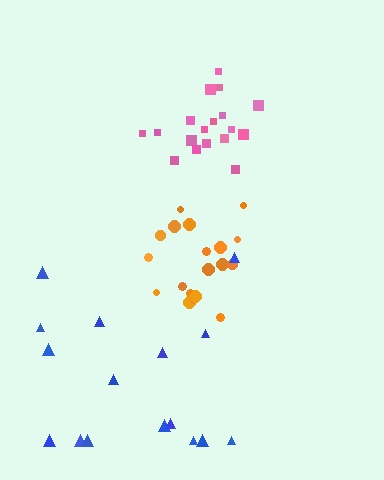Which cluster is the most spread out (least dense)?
Blue.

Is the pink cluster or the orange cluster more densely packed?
Pink.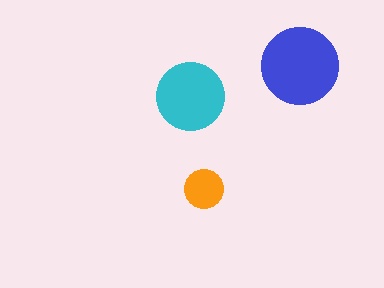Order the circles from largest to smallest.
the blue one, the cyan one, the orange one.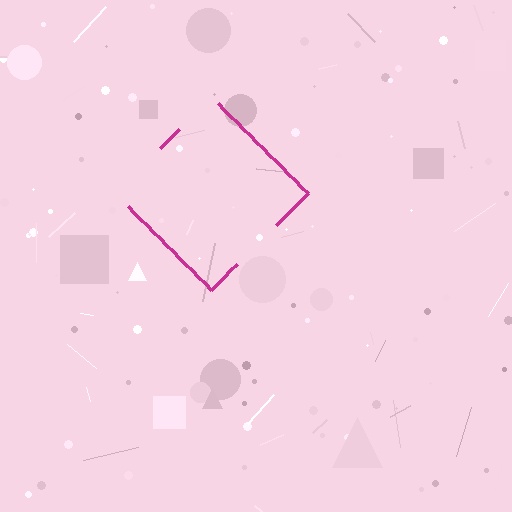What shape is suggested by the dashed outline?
The dashed outline suggests a diamond.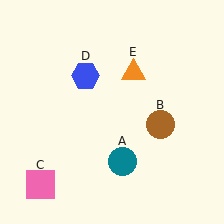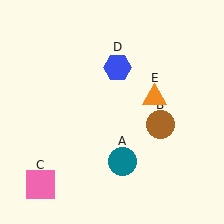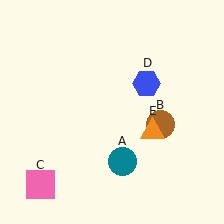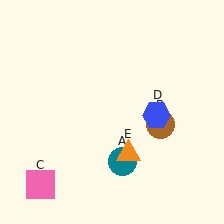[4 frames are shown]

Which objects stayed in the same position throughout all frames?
Teal circle (object A) and brown circle (object B) and pink square (object C) remained stationary.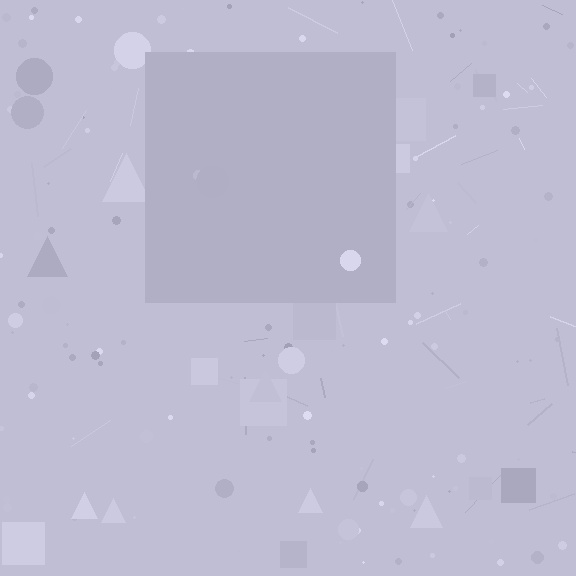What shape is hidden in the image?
A square is hidden in the image.